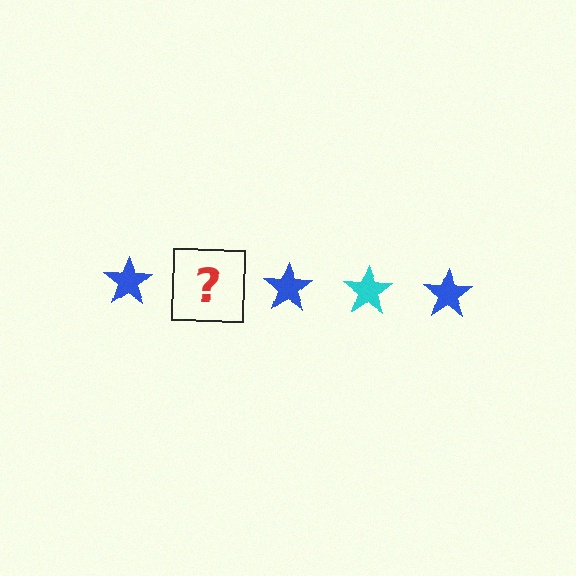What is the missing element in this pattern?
The missing element is a cyan star.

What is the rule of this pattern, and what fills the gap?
The rule is that the pattern cycles through blue, cyan stars. The gap should be filled with a cyan star.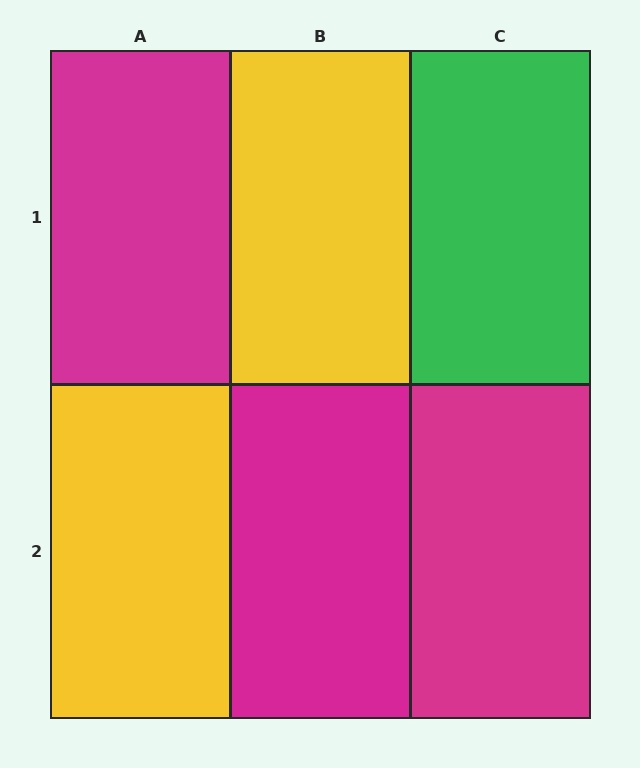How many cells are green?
1 cell is green.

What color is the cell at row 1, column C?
Green.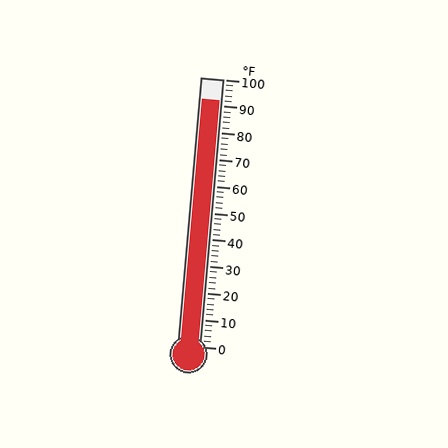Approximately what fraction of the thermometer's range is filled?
The thermometer is filled to approximately 90% of its range.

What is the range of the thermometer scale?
The thermometer scale ranges from 0°F to 100°F.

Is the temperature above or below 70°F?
The temperature is above 70°F.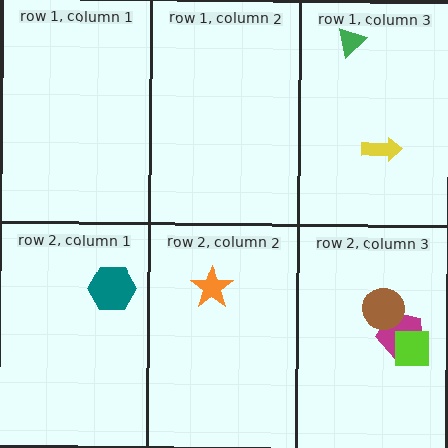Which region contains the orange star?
The row 2, column 2 region.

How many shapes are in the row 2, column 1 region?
1.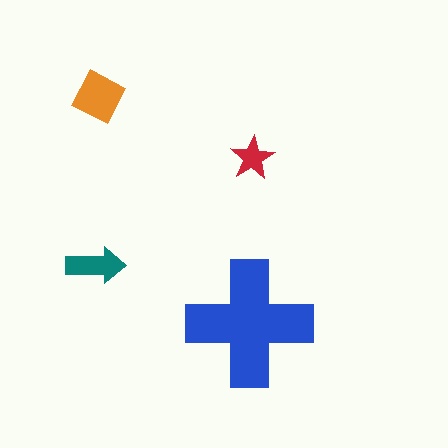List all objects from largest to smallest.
The blue cross, the orange diamond, the teal arrow, the red star.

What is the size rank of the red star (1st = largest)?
4th.